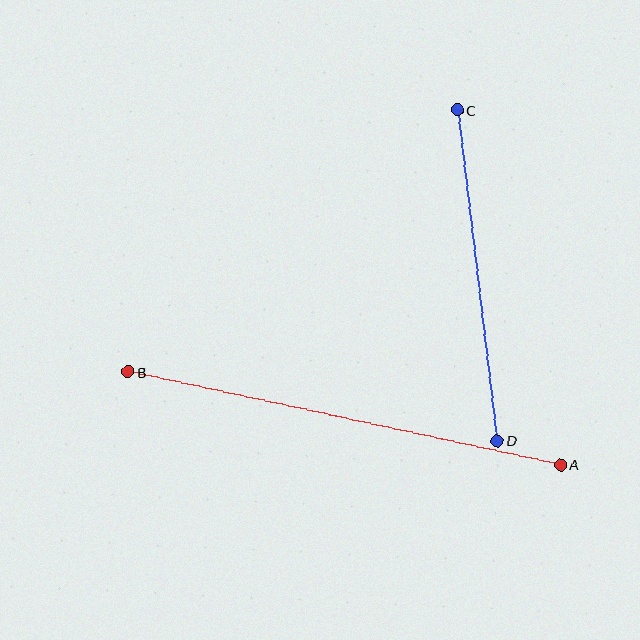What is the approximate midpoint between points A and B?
The midpoint is at approximately (344, 418) pixels.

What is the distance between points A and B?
The distance is approximately 442 pixels.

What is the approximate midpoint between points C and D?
The midpoint is at approximately (477, 275) pixels.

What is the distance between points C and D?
The distance is approximately 333 pixels.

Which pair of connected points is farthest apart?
Points A and B are farthest apart.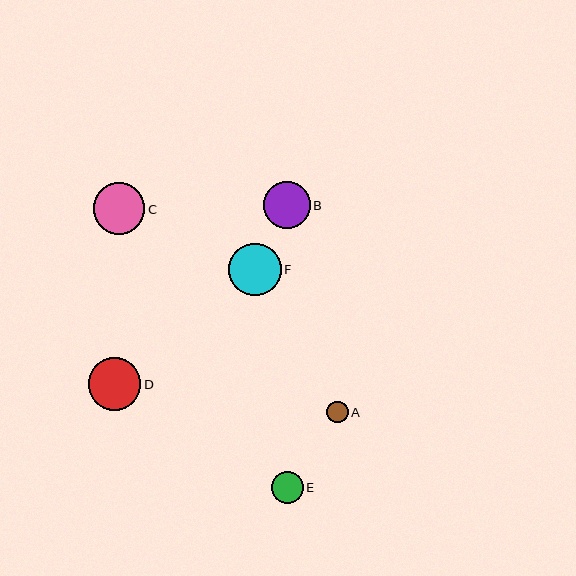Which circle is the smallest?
Circle A is the smallest with a size of approximately 21 pixels.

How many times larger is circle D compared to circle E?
Circle D is approximately 1.7 times the size of circle E.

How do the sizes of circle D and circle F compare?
Circle D and circle F are approximately the same size.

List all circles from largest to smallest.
From largest to smallest: D, F, C, B, E, A.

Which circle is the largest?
Circle D is the largest with a size of approximately 53 pixels.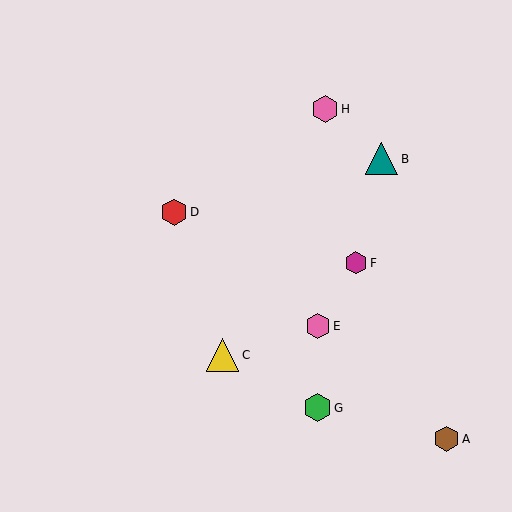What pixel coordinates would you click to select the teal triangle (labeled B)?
Click at (382, 159) to select the teal triangle B.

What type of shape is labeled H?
Shape H is a pink hexagon.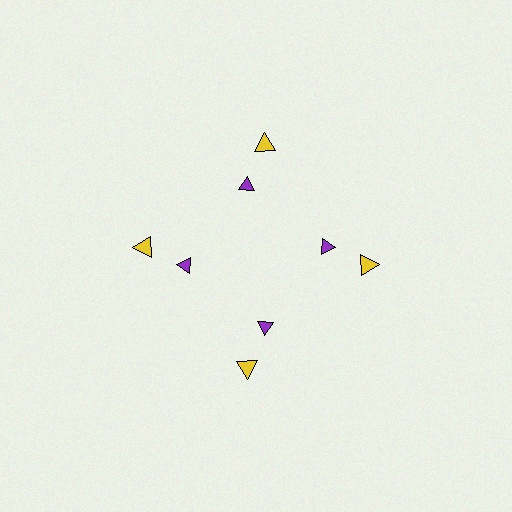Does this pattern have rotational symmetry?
Yes, this pattern has 4-fold rotational symmetry. It looks the same after rotating 90 degrees around the center.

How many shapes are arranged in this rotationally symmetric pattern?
There are 8 shapes, arranged in 4 groups of 2.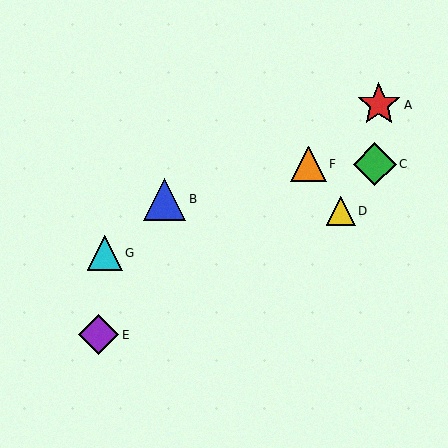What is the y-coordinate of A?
Object A is at y≈105.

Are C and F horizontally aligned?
Yes, both are at y≈164.